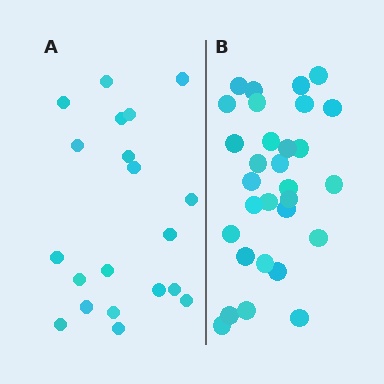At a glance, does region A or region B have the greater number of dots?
Region B (the right region) has more dots.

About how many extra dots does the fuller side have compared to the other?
Region B has roughly 10 or so more dots than region A.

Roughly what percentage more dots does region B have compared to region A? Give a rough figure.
About 50% more.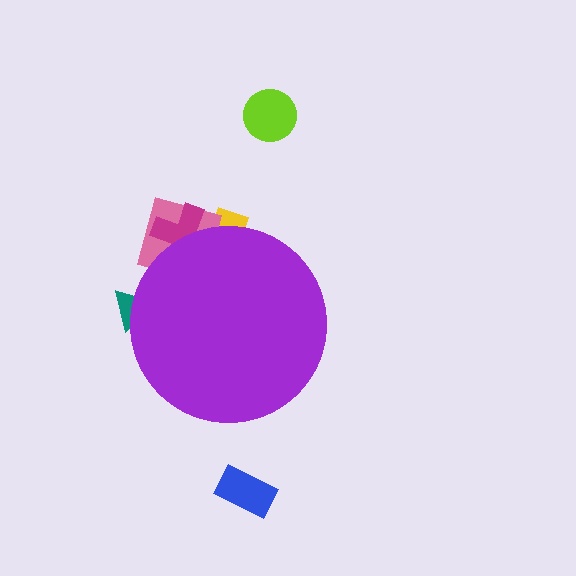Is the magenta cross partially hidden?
Yes, the magenta cross is partially hidden behind the purple circle.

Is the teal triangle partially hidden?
Yes, the teal triangle is partially hidden behind the purple circle.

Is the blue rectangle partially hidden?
No, the blue rectangle is fully visible.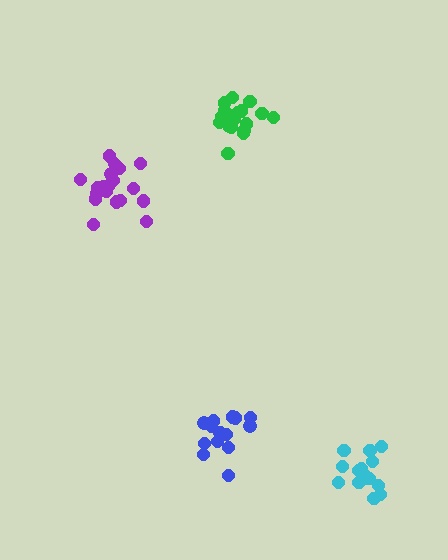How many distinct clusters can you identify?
There are 4 distinct clusters.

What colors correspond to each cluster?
The clusters are colored: blue, green, cyan, purple.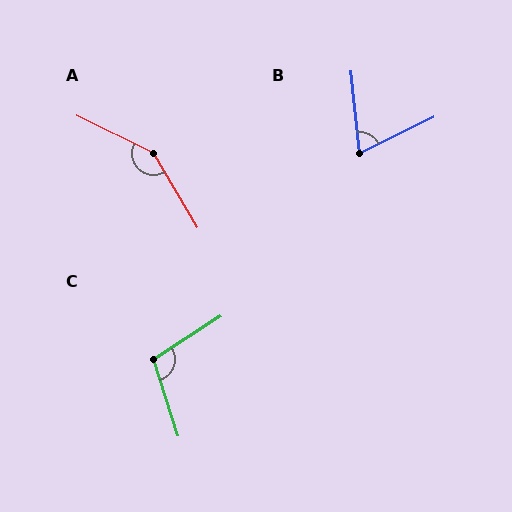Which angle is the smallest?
B, at approximately 70 degrees.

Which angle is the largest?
A, at approximately 147 degrees.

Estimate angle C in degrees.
Approximately 105 degrees.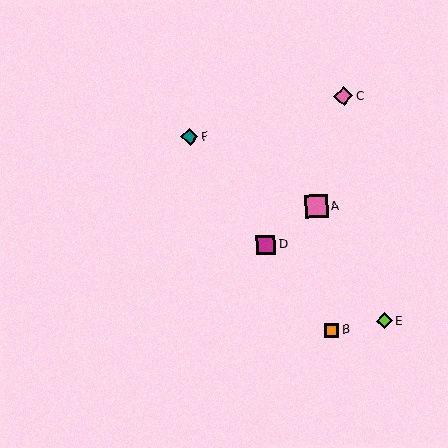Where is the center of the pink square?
The center of the pink square is at (316, 206).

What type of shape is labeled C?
Shape C is a pink diamond.